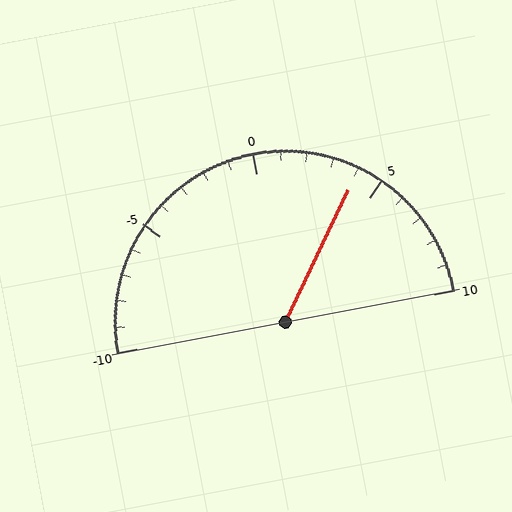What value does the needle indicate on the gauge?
The needle indicates approximately 4.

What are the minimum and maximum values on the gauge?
The gauge ranges from -10 to 10.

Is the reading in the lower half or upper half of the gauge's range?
The reading is in the upper half of the range (-10 to 10).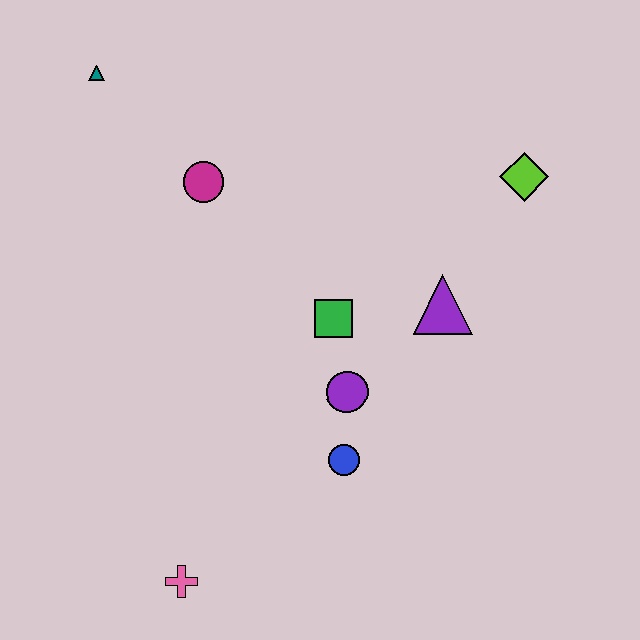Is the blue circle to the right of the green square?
Yes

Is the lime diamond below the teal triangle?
Yes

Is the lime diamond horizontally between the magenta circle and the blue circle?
No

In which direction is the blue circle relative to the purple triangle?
The blue circle is below the purple triangle.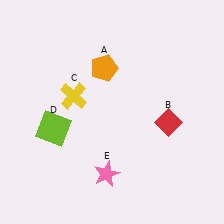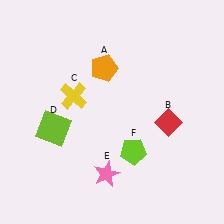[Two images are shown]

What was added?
A lime pentagon (F) was added in Image 2.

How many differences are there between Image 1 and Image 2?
There is 1 difference between the two images.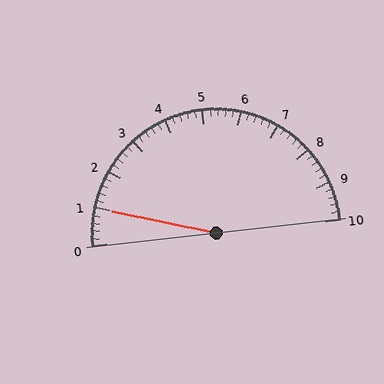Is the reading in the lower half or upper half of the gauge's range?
The reading is in the lower half of the range (0 to 10).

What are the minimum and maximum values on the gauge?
The gauge ranges from 0 to 10.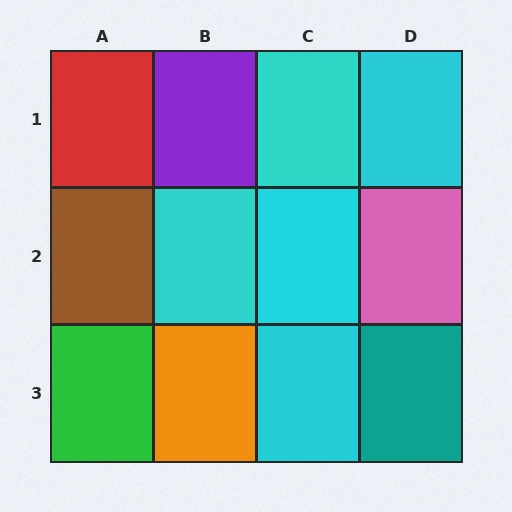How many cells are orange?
1 cell is orange.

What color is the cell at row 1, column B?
Purple.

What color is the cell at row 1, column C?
Cyan.